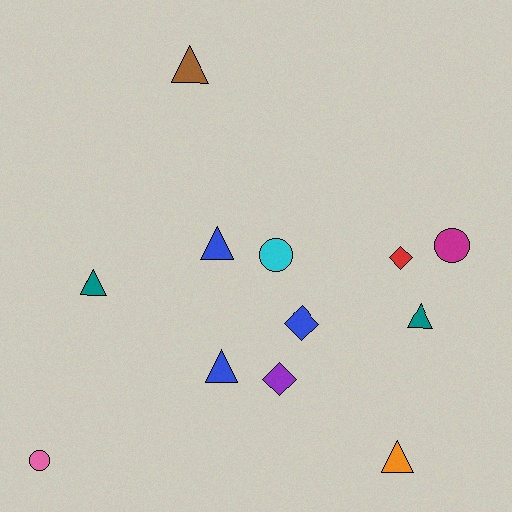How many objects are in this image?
There are 12 objects.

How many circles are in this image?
There are 3 circles.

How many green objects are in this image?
There are no green objects.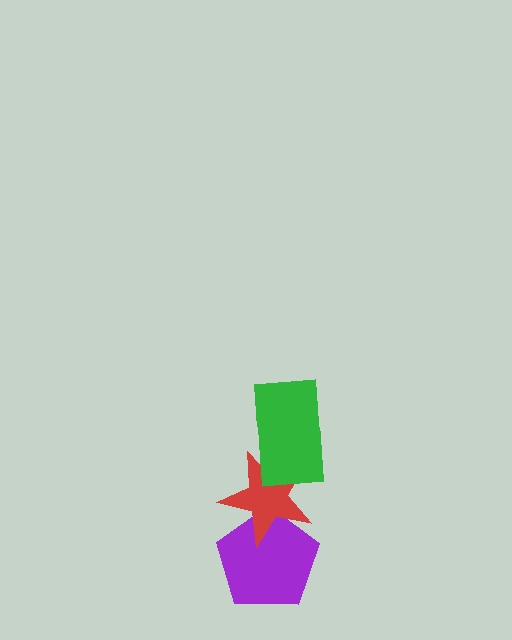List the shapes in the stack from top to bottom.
From top to bottom: the green rectangle, the red star, the purple pentagon.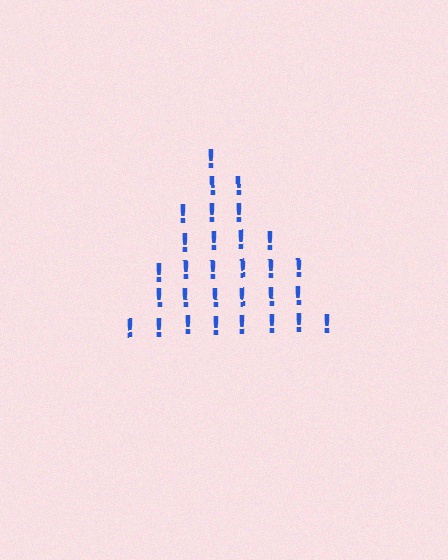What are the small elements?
The small elements are exclamation marks.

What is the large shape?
The large shape is a triangle.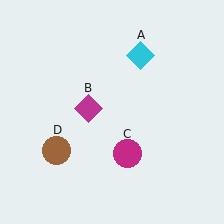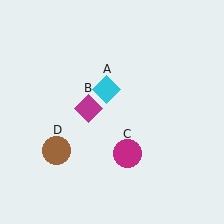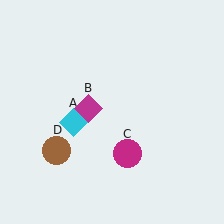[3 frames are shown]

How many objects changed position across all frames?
1 object changed position: cyan diamond (object A).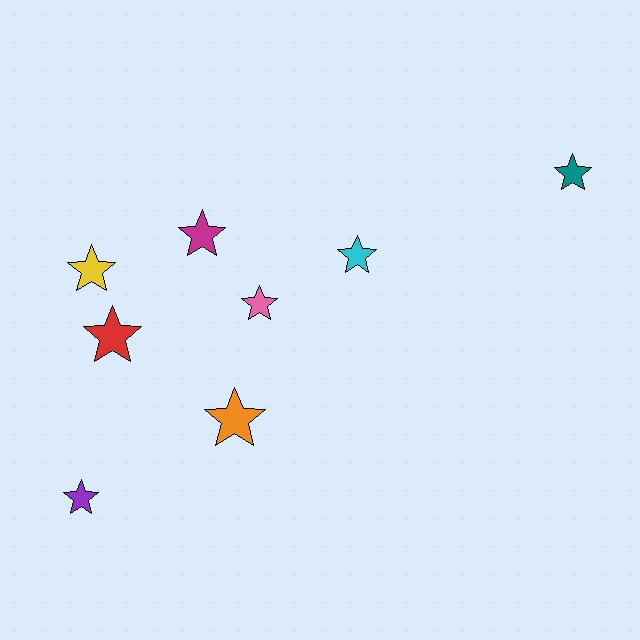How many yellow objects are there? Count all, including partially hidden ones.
There is 1 yellow object.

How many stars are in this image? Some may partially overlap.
There are 8 stars.